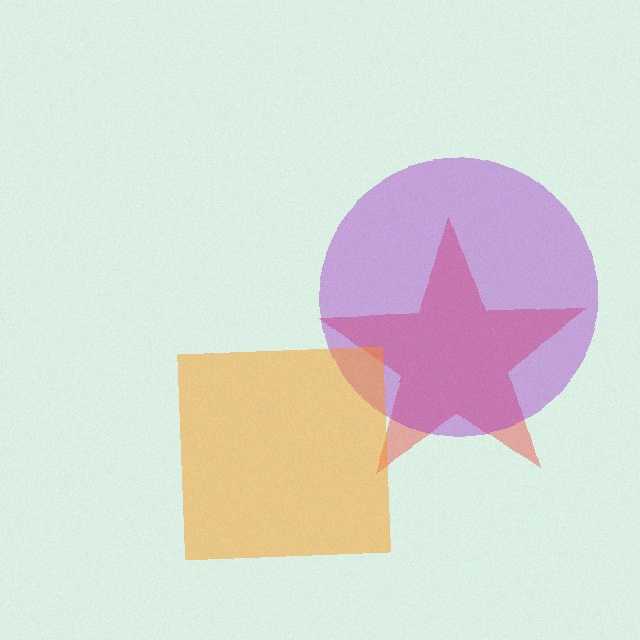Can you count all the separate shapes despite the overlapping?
Yes, there are 3 separate shapes.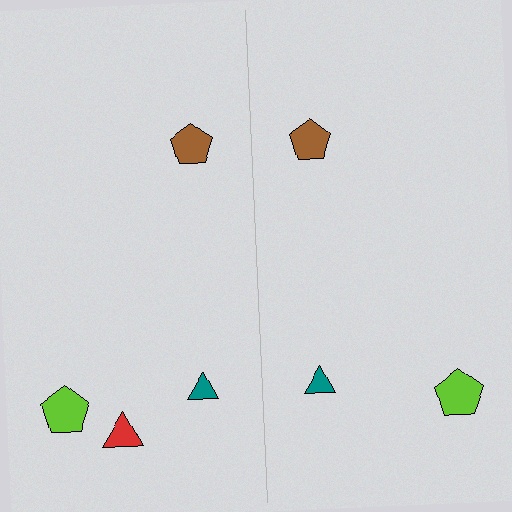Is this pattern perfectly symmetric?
No, the pattern is not perfectly symmetric. A red triangle is missing from the right side.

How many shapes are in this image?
There are 7 shapes in this image.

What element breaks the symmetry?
A red triangle is missing from the right side.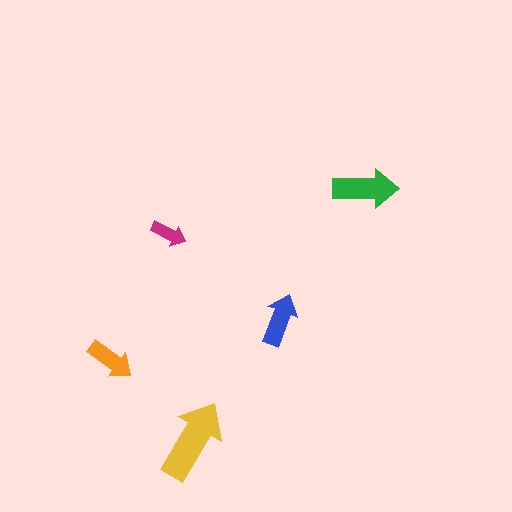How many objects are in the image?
There are 5 objects in the image.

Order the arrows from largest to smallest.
the yellow one, the green one, the blue one, the orange one, the magenta one.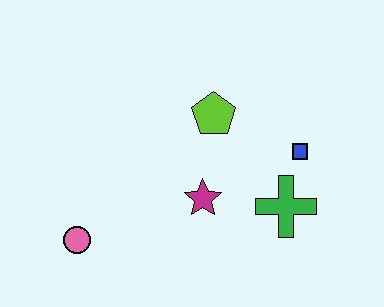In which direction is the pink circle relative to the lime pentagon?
The pink circle is to the left of the lime pentagon.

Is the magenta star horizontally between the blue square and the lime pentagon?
No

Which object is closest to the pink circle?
The magenta star is closest to the pink circle.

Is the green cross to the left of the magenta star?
No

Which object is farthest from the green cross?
The pink circle is farthest from the green cross.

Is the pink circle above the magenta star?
No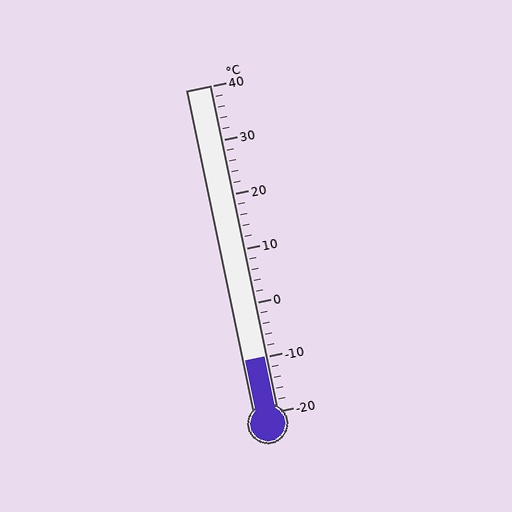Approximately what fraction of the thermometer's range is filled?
The thermometer is filled to approximately 15% of its range.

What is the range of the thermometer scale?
The thermometer scale ranges from -20°C to 40°C.